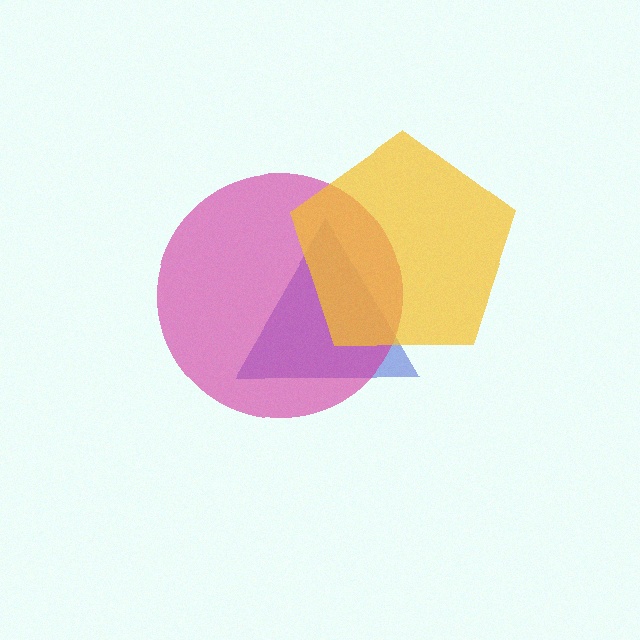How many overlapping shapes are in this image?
There are 3 overlapping shapes in the image.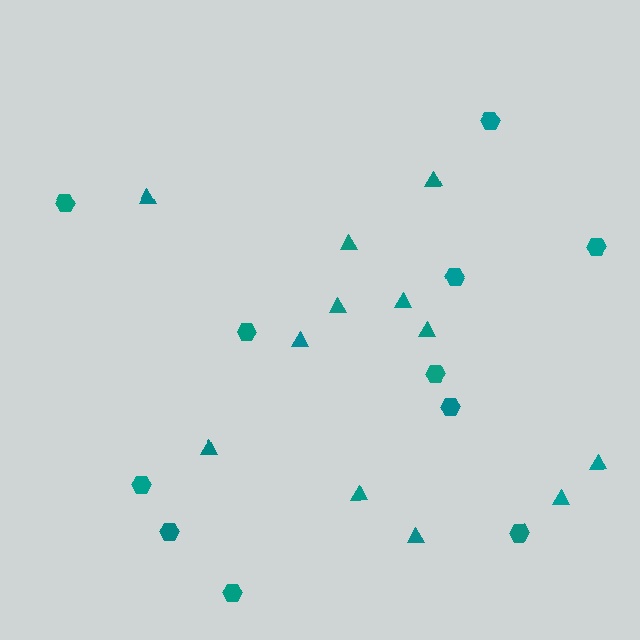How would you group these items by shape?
There are 2 groups: one group of triangles (12) and one group of hexagons (11).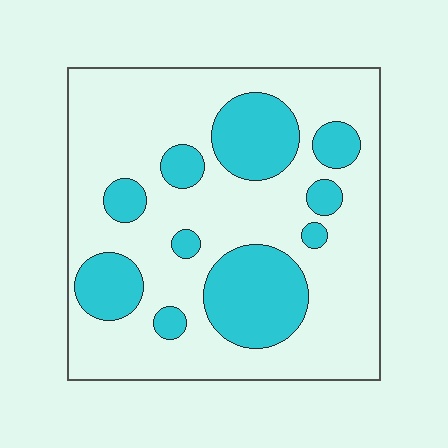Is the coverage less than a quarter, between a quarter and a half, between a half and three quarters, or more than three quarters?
Between a quarter and a half.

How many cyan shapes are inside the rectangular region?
10.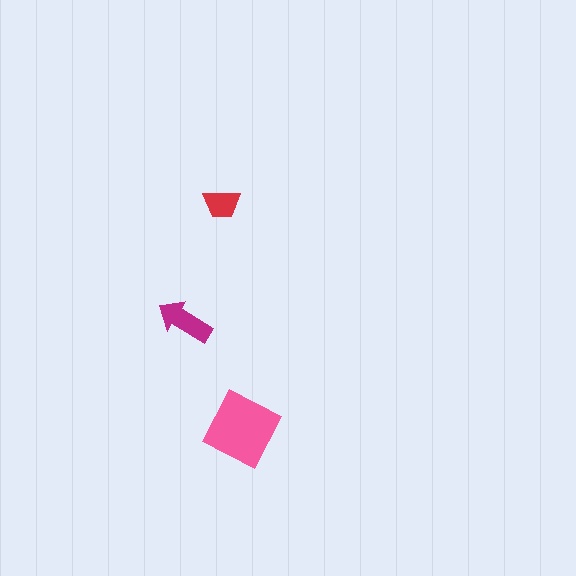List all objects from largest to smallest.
The pink diamond, the magenta arrow, the red trapezoid.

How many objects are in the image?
There are 3 objects in the image.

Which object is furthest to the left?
The magenta arrow is leftmost.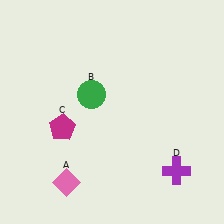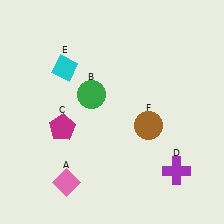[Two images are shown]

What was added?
A cyan diamond (E), a brown circle (F) were added in Image 2.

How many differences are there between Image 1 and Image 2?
There are 2 differences between the two images.